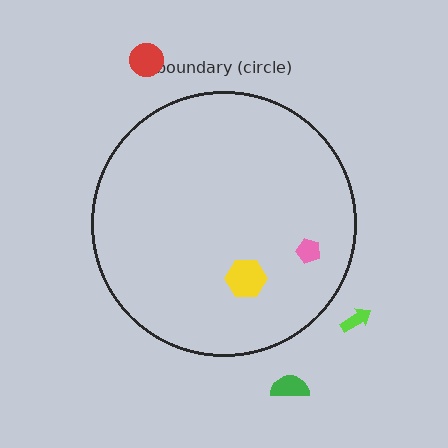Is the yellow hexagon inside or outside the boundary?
Inside.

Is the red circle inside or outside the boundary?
Outside.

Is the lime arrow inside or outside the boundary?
Outside.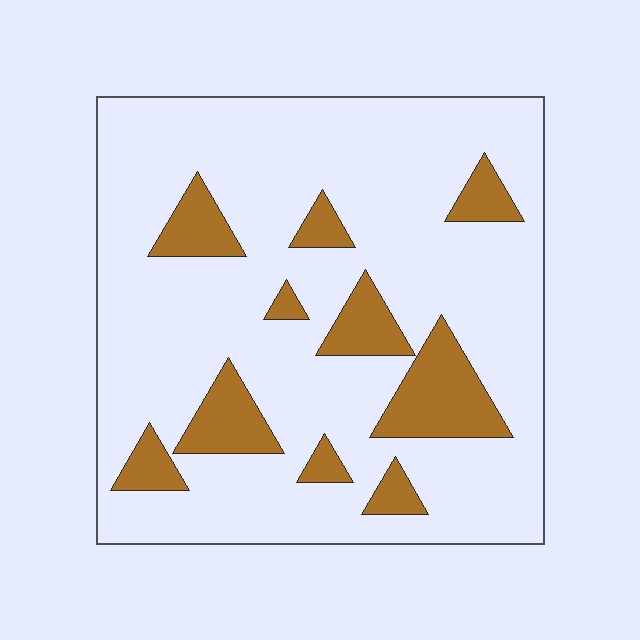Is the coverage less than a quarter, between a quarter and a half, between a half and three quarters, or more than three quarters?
Less than a quarter.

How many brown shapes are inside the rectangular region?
10.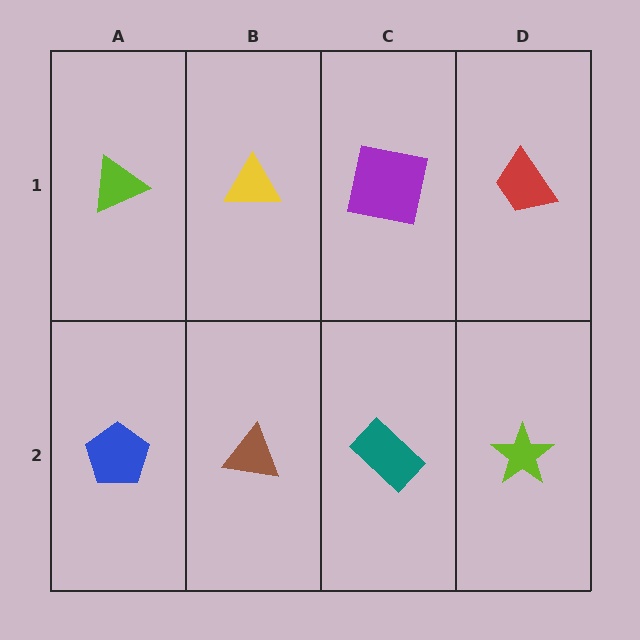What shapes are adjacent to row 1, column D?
A lime star (row 2, column D), a purple square (row 1, column C).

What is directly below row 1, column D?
A lime star.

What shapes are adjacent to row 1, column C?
A teal rectangle (row 2, column C), a yellow triangle (row 1, column B), a red trapezoid (row 1, column D).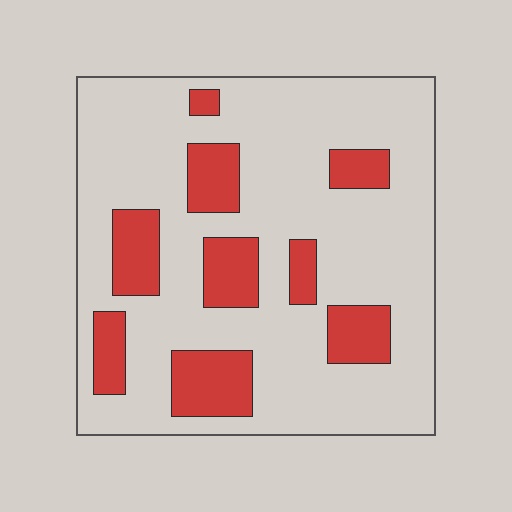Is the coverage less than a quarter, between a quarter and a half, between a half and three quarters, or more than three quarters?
Less than a quarter.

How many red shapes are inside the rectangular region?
9.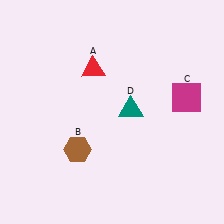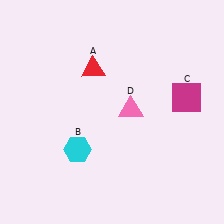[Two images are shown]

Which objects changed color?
B changed from brown to cyan. D changed from teal to pink.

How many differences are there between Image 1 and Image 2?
There are 2 differences between the two images.